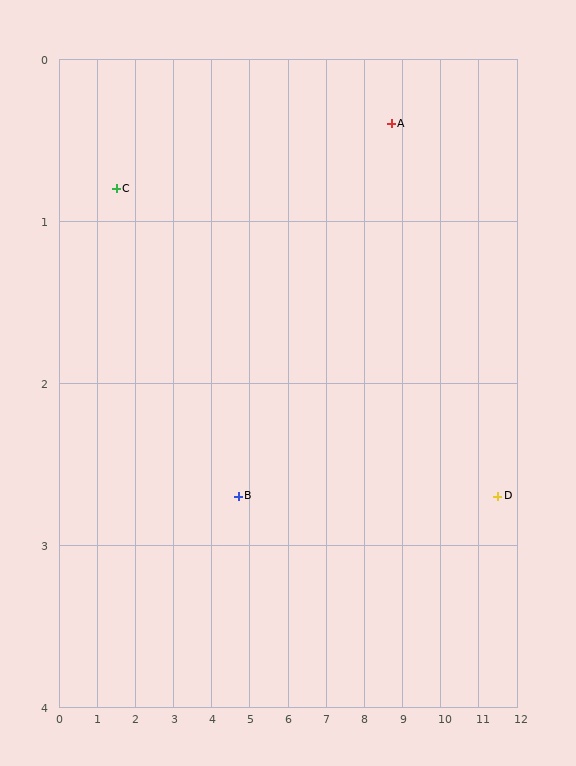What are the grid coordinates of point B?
Point B is at approximately (4.7, 2.7).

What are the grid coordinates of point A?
Point A is at approximately (8.7, 0.4).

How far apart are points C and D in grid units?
Points C and D are about 10.2 grid units apart.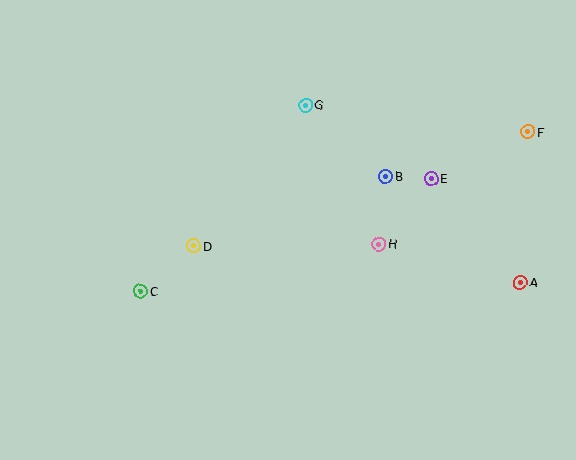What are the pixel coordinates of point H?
Point H is at (379, 244).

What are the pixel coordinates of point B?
Point B is at (386, 176).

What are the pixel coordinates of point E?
Point E is at (431, 179).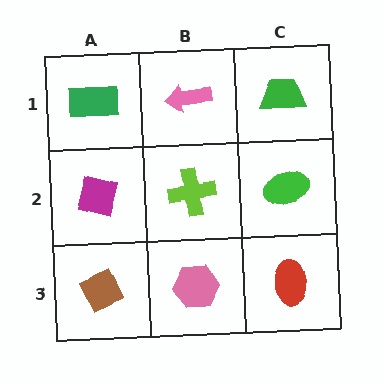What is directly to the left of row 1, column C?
A pink arrow.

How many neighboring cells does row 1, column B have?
3.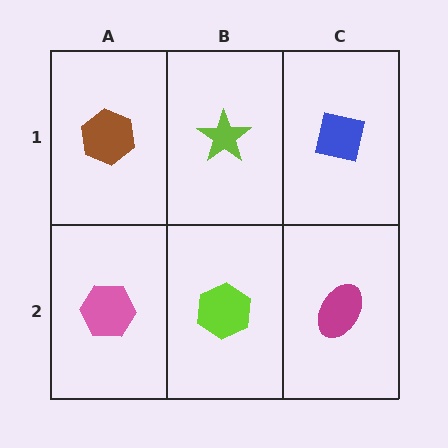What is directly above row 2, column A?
A brown hexagon.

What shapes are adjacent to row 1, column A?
A pink hexagon (row 2, column A), a lime star (row 1, column B).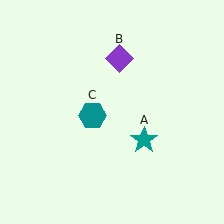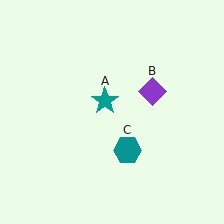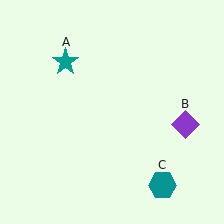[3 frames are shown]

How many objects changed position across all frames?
3 objects changed position: teal star (object A), purple diamond (object B), teal hexagon (object C).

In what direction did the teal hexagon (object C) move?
The teal hexagon (object C) moved down and to the right.